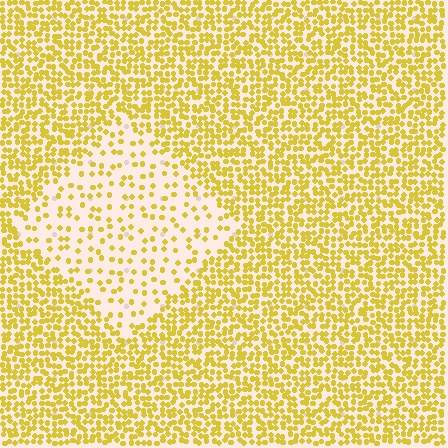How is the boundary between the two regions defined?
The boundary is defined by a change in element density (approximately 2.8x ratio). All elements are the same color, size, and shape.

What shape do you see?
I see a diamond.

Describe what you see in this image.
The image contains small yellow elements arranged at two different densities. A diamond-shaped region is visible where the elements are less densely packed than the surrounding area.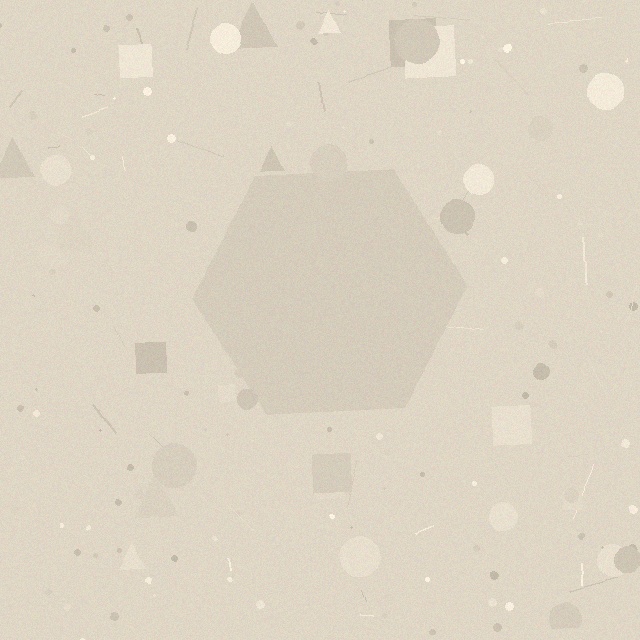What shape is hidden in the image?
A hexagon is hidden in the image.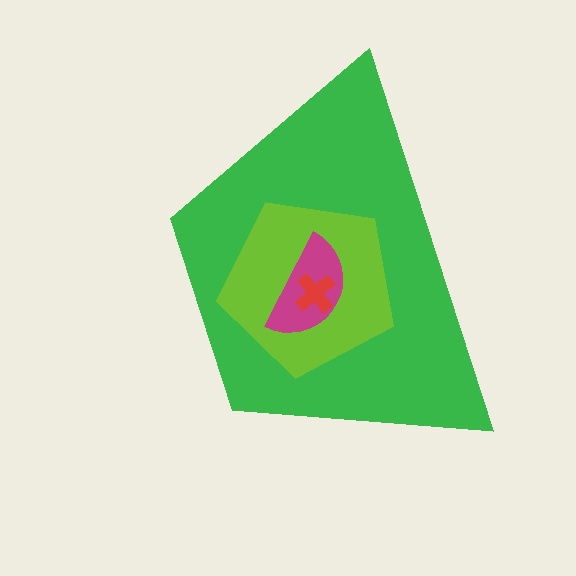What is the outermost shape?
The green trapezoid.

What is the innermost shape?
The red cross.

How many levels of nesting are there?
4.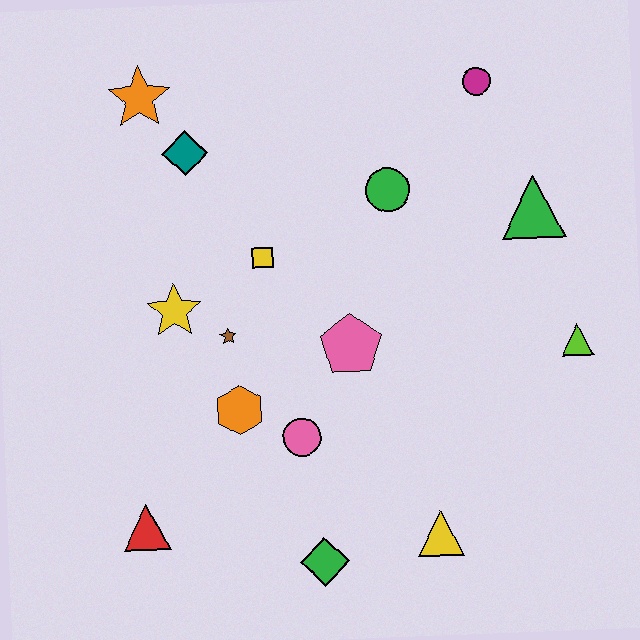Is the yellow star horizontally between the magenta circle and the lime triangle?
No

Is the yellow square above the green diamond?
Yes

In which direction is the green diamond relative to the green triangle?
The green diamond is below the green triangle.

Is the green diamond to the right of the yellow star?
Yes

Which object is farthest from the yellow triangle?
The orange star is farthest from the yellow triangle.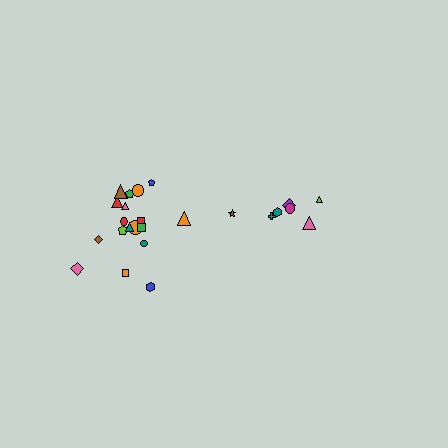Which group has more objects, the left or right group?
The left group.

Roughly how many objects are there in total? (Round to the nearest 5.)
Roughly 25 objects in total.